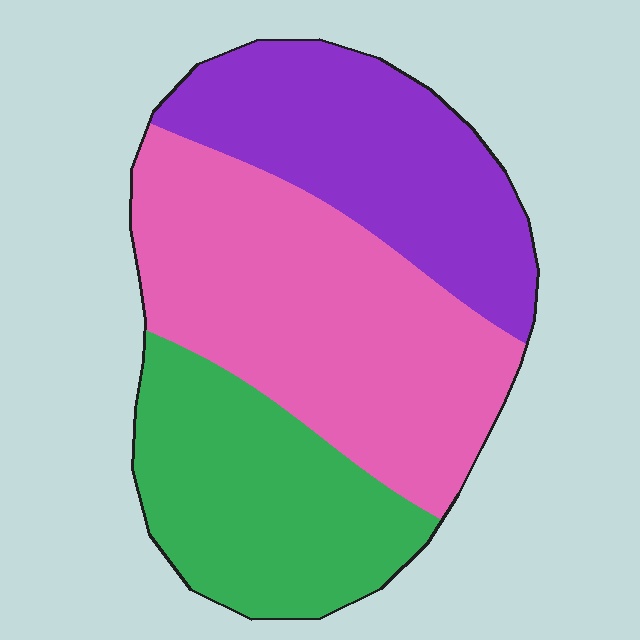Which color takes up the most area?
Pink, at roughly 45%.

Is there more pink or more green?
Pink.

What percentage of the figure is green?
Green takes up about one quarter (1/4) of the figure.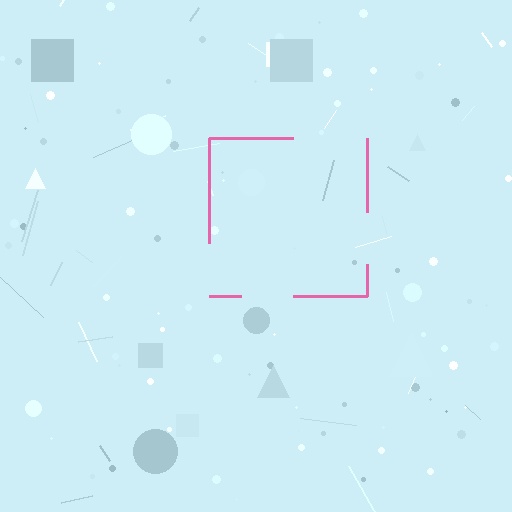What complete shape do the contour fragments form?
The contour fragments form a square.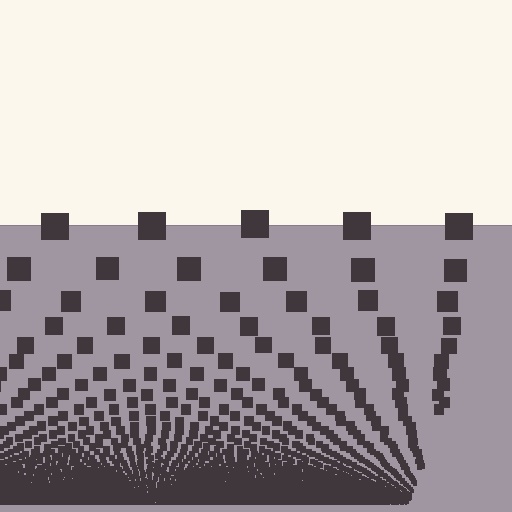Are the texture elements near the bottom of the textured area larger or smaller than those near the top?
Smaller. The gradient is inverted — elements near the bottom are smaller and denser.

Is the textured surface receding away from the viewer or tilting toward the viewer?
The surface appears to tilt toward the viewer. Texture elements get larger and sparser toward the top.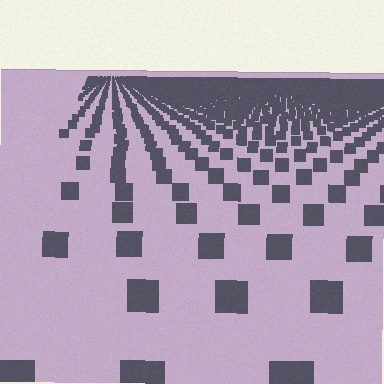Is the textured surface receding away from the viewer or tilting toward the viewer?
The surface is receding away from the viewer. Texture elements get smaller and denser toward the top.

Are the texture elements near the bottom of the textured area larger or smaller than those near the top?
Larger. Near the bottom, elements are closer to the viewer and appear at a bigger on-screen size.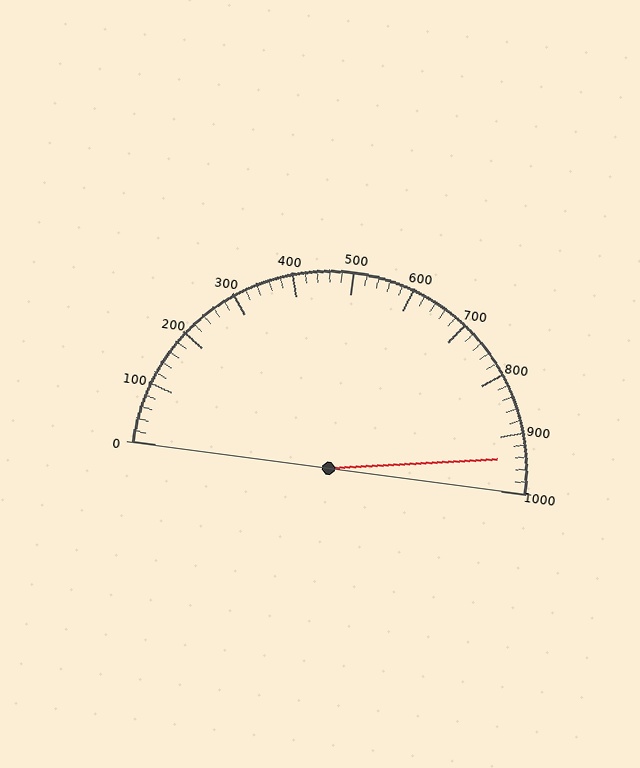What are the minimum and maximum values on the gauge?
The gauge ranges from 0 to 1000.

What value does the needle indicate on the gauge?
The needle indicates approximately 940.